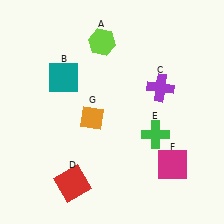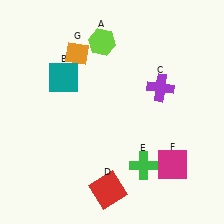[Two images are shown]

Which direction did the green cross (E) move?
The green cross (E) moved down.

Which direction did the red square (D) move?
The red square (D) moved right.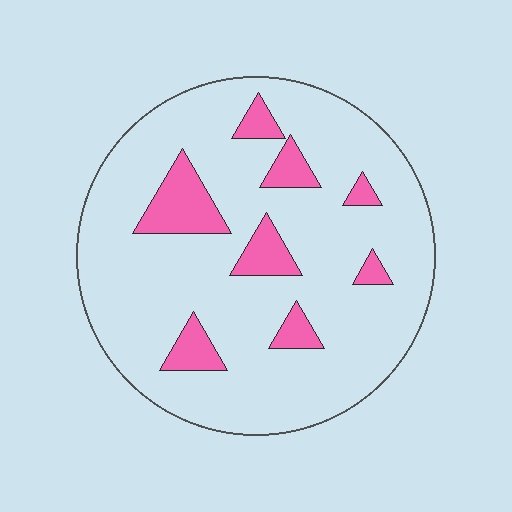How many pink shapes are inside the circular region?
8.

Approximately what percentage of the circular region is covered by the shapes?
Approximately 15%.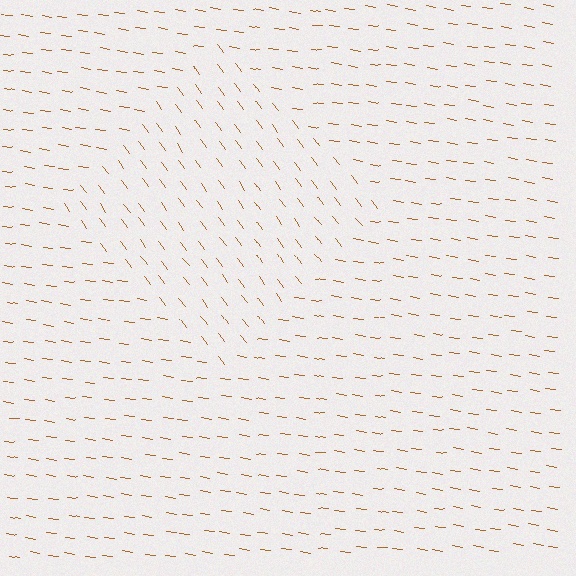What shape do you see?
I see a diamond.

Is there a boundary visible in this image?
Yes, there is a texture boundary formed by a change in line orientation.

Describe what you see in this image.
The image is filled with small brown line segments. A diamond region in the image has lines oriented differently from the surrounding lines, creating a visible texture boundary.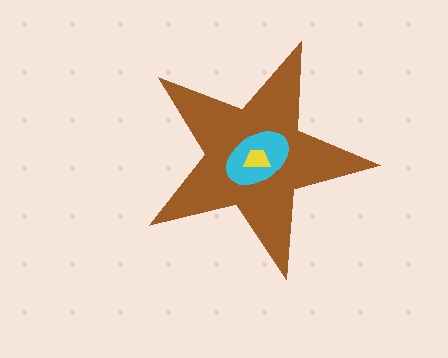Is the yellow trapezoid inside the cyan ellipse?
Yes.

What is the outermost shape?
The brown star.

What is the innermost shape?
The yellow trapezoid.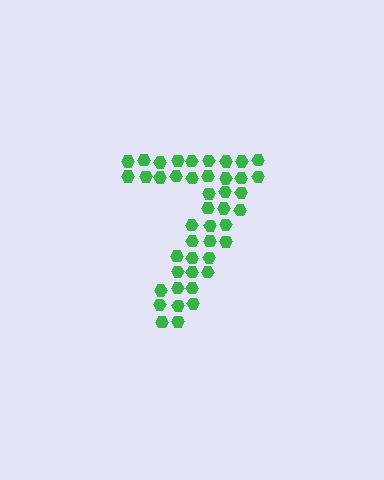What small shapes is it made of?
It is made of small hexagons.